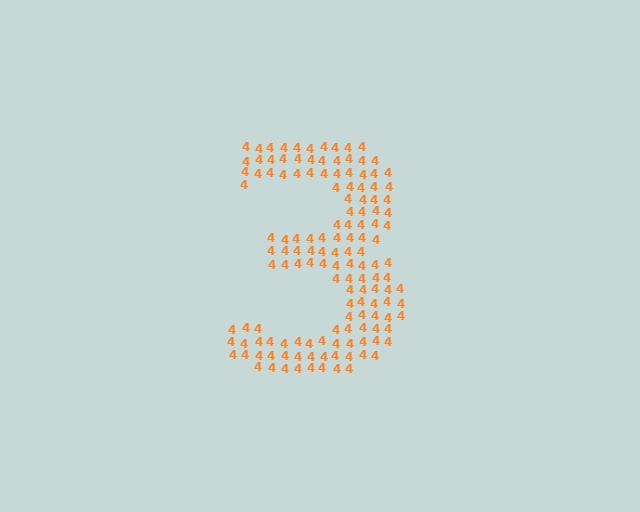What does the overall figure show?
The overall figure shows the digit 3.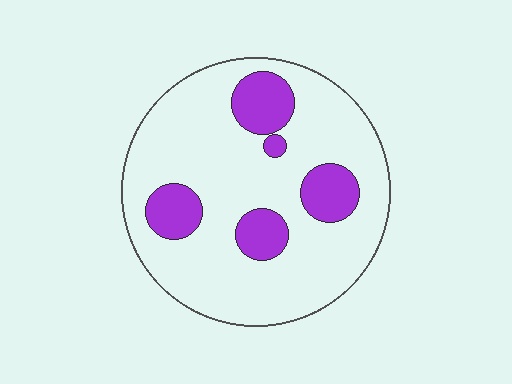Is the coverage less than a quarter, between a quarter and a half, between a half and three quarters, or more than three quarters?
Less than a quarter.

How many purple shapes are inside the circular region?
5.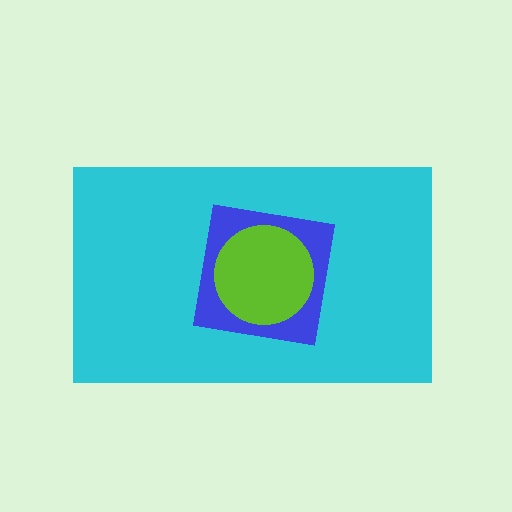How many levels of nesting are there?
3.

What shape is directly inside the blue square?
The lime circle.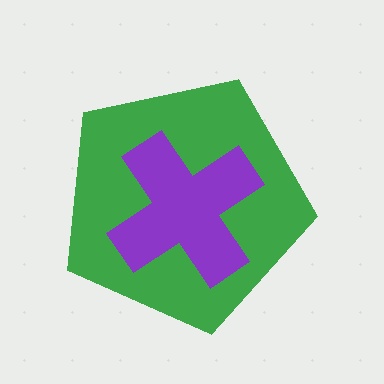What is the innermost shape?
The purple cross.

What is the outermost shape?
The green pentagon.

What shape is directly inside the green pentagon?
The purple cross.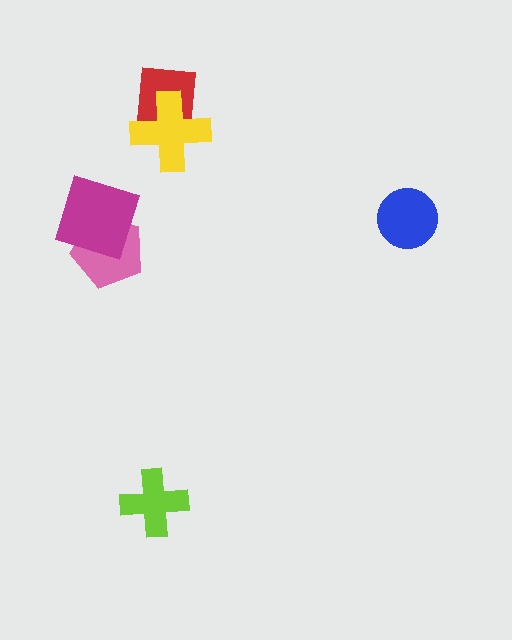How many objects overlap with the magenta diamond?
1 object overlaps with the magenta diamond.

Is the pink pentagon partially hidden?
Yes, it is partially covered by another shape.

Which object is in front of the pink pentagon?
The magenta diamond is in front of the pink pentagon.